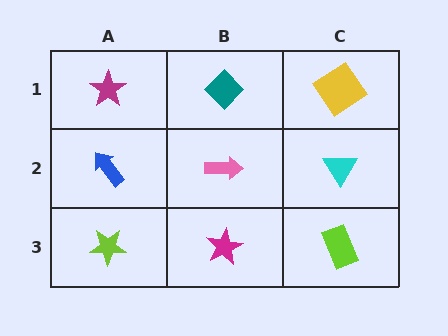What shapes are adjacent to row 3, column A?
A blue arrow (row 2, column A), a magenta star (row 3, column B).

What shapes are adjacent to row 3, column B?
A pink arrow (row 2, column B), a lime star (row 3, column A), a lime rectangle (row 3, column C).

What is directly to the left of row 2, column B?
A blue arrow.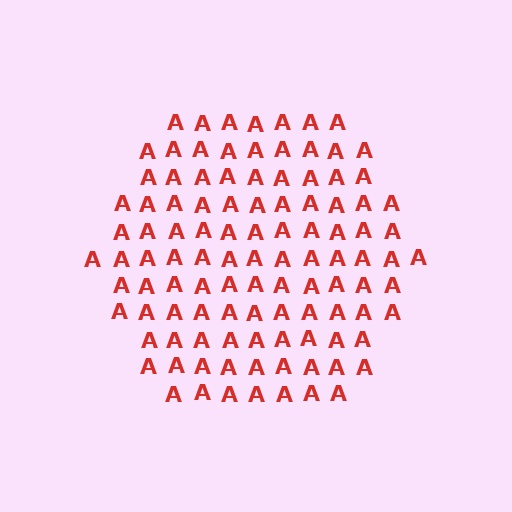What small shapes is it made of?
It is made of small letter A's.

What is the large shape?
The large shape is a hexagon.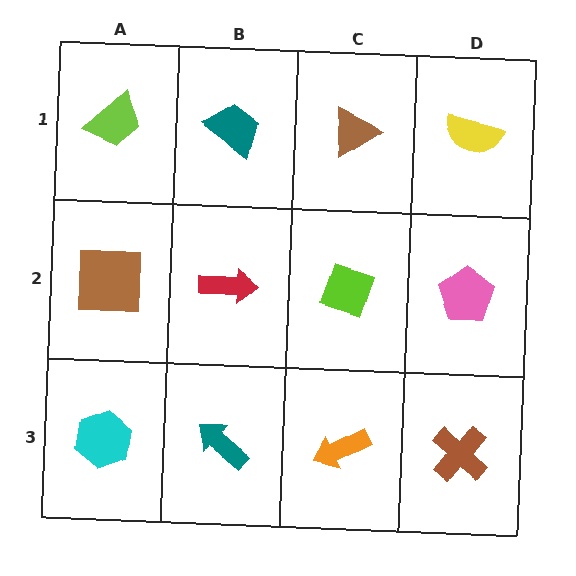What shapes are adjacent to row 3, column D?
A pink pentagon (row 2, column D), an orange arrow (row 3, column C).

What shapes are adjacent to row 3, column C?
A lime diamond (row 2, column C), a teal arrow (row 3, column B), a brown cross (row 3, column D).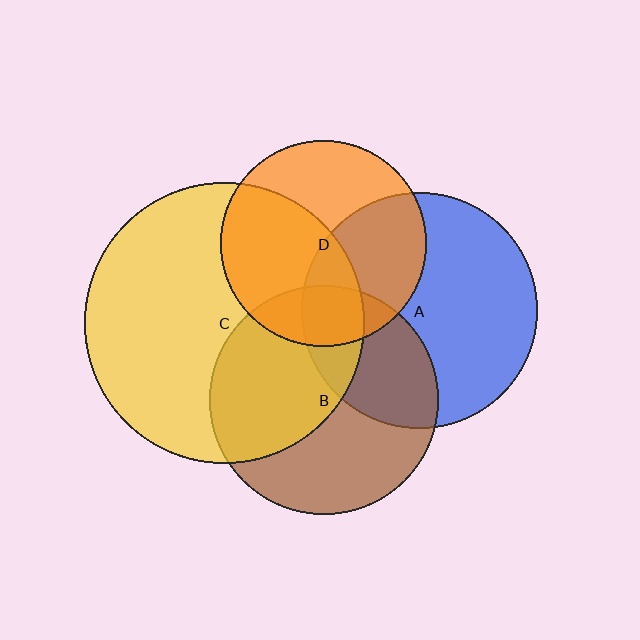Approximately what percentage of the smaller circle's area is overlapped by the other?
Approximately 15%.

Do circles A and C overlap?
Yes.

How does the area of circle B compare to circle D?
Approximately 1.2 times.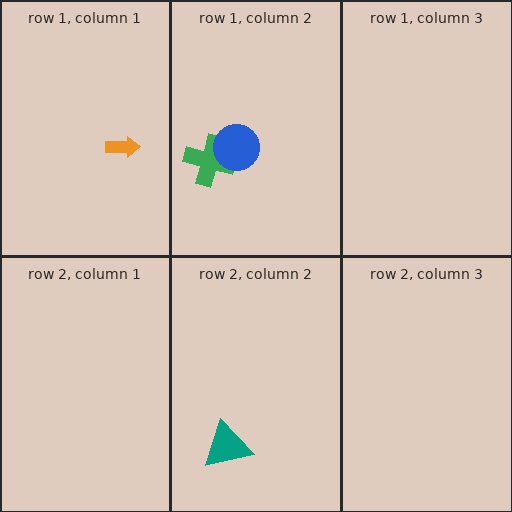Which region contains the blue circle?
The row 1, column 2 region.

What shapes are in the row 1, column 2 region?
The green cross, the blue circle.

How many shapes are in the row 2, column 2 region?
1.